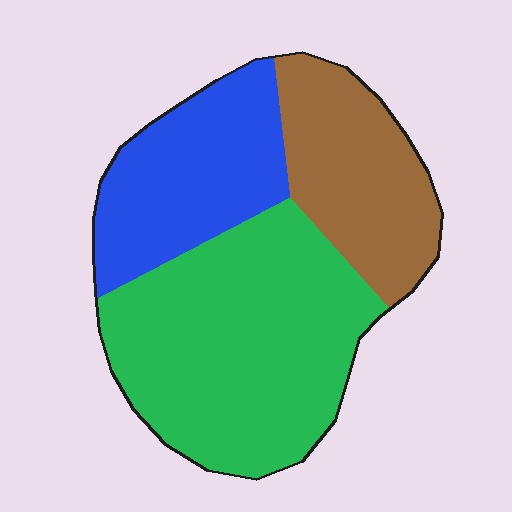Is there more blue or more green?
Green.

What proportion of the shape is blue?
Blue takes up between a quarter and a half of the shape.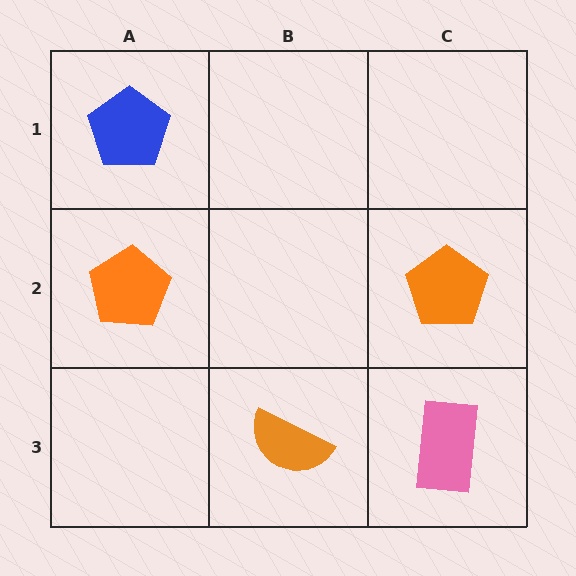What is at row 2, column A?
An orange pentagon.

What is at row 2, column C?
An orange pentagon.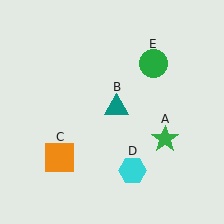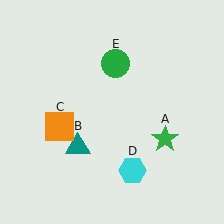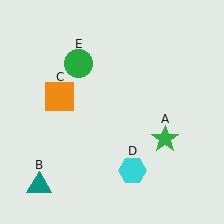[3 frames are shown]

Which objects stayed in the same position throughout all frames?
Green star (object A) and cyan hexagon (object D) remained stationary.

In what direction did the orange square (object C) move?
The orange square (object C) moved up.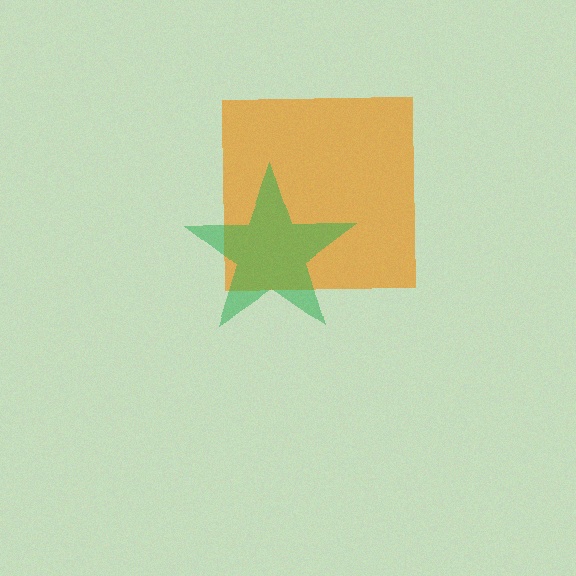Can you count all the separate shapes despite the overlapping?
Yes, there are 2 separate shapes.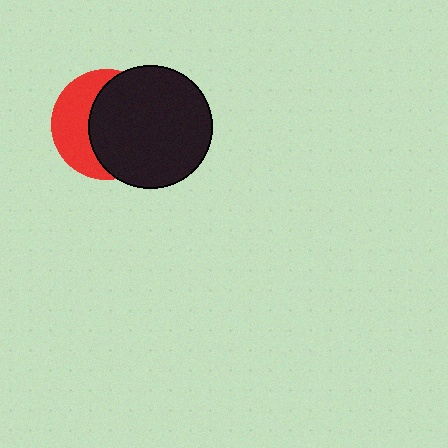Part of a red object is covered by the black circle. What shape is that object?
It is a circle.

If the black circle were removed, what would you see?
You would see the complete red circle.